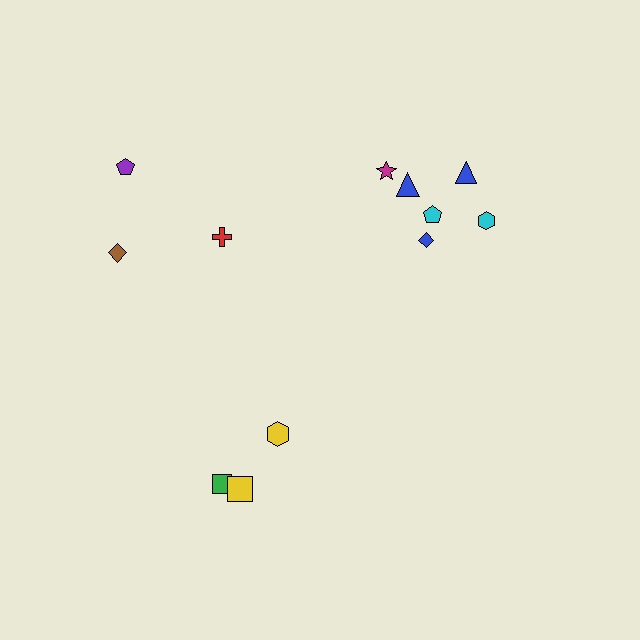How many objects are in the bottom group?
There are 3 objects.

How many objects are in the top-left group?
There are 3 objects.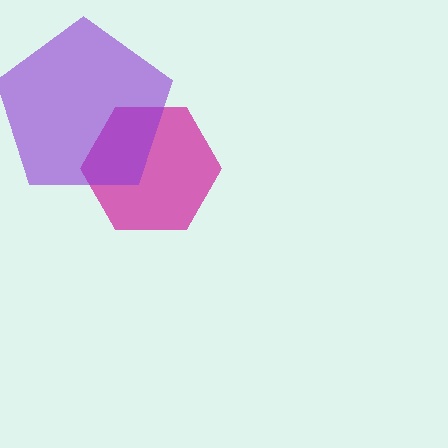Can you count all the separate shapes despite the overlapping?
Yes, there are 2 separate shapes.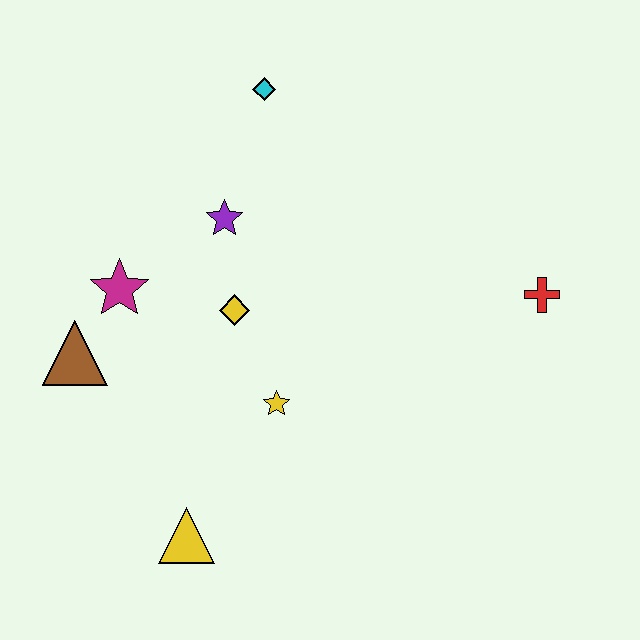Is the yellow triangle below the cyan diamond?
Yes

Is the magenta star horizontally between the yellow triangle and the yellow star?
No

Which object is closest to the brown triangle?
The magenta star is closest to the brown triangle.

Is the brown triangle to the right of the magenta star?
No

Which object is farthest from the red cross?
The brown triangle is farthest from the red cross.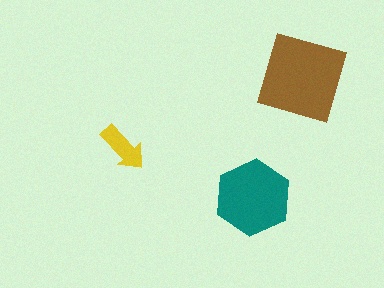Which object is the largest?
The brown diamond.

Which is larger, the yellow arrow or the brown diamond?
The brown diamond.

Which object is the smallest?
The yellow arrow.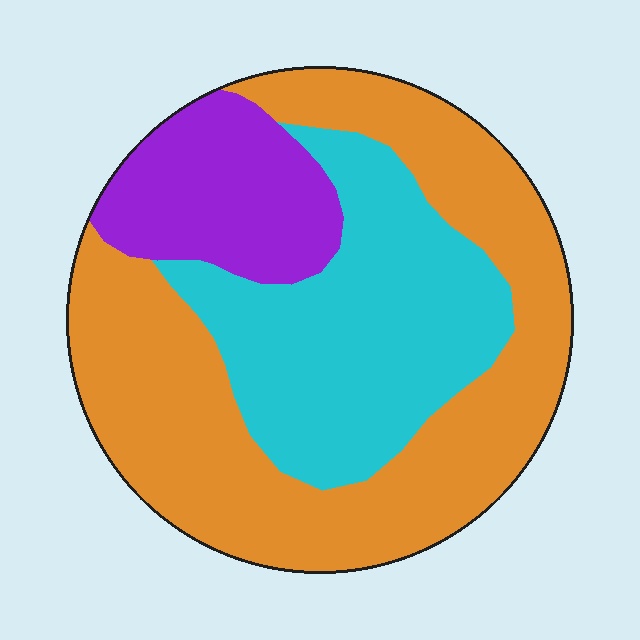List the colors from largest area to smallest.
From largest to smallest: orange, cyan, purple.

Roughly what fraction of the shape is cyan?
Cyan takes up between a quarter and a half of the shape.